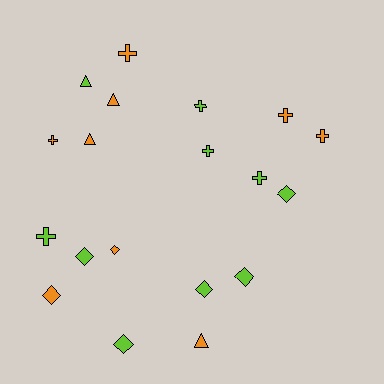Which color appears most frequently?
Lime, with 10 objects.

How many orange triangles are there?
There are 3 orange triangles.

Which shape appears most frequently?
Cross, with 8 objects.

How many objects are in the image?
There are 19 objects.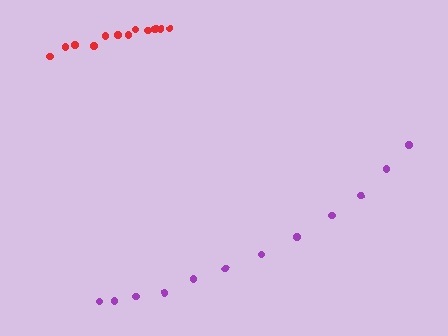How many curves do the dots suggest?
There are 2 distinct paths.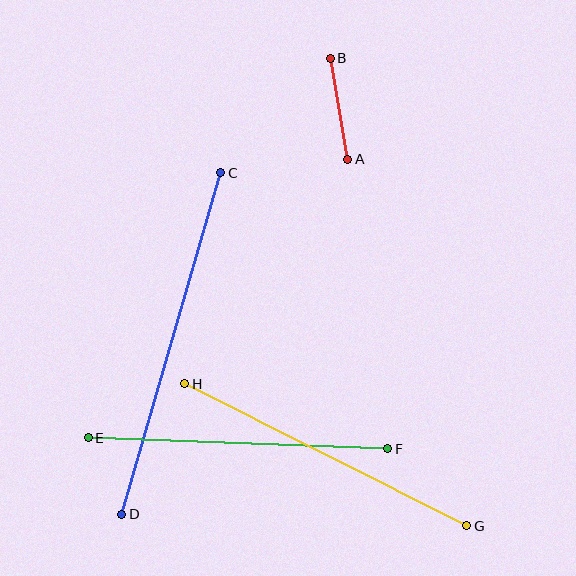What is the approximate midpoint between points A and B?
The midpoint is at approximately (339, 109) pixels.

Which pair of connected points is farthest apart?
Points C and D are farthest apart.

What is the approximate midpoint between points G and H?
The midpoint is at approximately (326, 455) pixels.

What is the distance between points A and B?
The distance is approximately 103 pixels.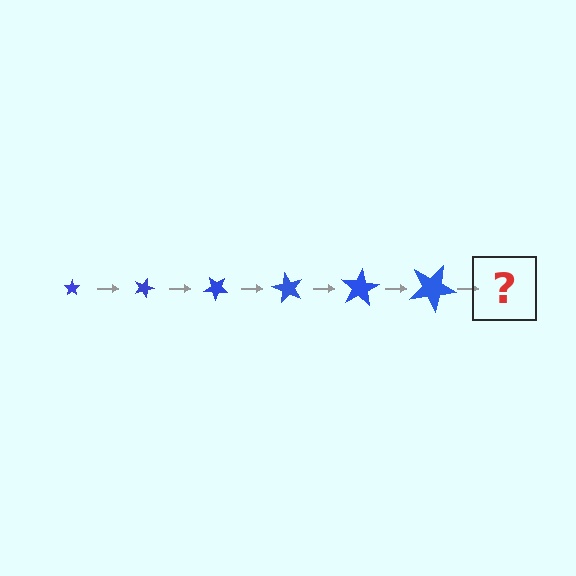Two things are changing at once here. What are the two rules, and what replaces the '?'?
The two rules are that the star grows larger each step and it rotates 20 degrees each step. The '?' should be a star, larger than the previous one and rotated 120 degrees from the start.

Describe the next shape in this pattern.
It should be a star, larger than the previous one and rotated 120 degrees from the start.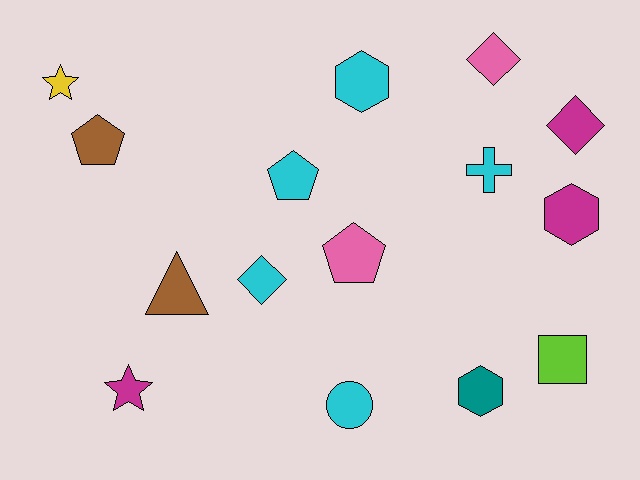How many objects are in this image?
There are 15 objects.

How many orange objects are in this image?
There are no orange objects.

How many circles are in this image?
There is 1 circle.